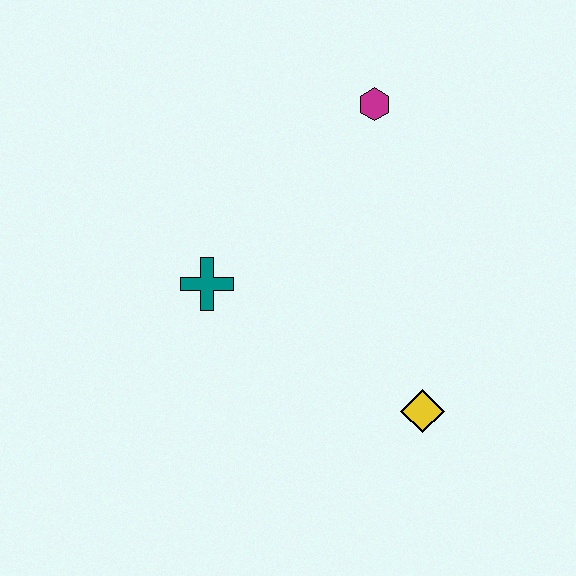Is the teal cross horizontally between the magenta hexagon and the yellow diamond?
No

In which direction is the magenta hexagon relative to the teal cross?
The magenta hexagon is above the teal cross.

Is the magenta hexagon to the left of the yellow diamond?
Yes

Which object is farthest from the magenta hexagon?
The yellow diamond is farthest from the magenta hexagon.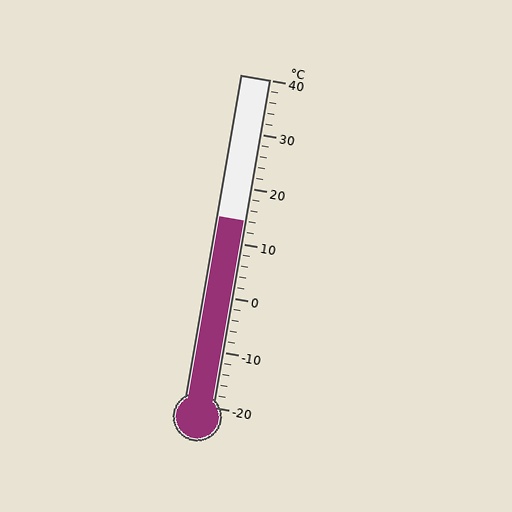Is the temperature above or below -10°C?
The temperature is above -10°C.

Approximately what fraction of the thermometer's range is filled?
The thermometer is filled to approximately 55% of its range.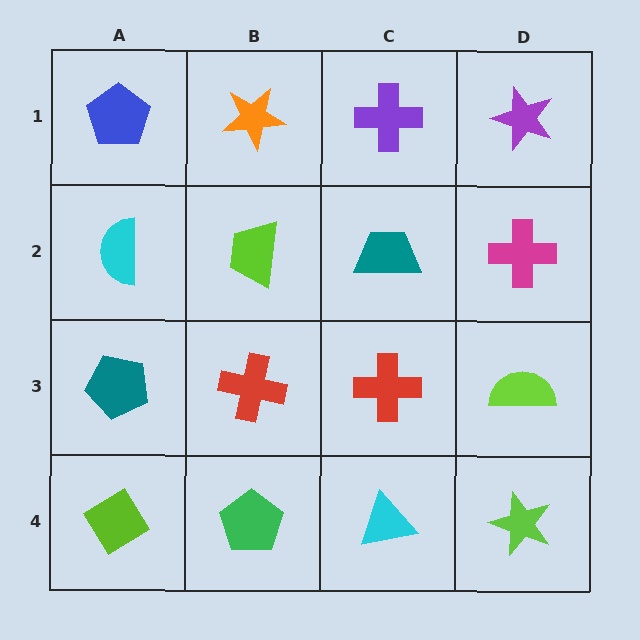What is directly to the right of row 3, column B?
A red cross.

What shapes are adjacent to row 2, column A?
A blue pentagon (row 1, column A), a teal pentagon (row 3, column A), a lime trapezoid (row 2, column B).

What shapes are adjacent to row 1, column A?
A cyan semicircle (row 2, column A), an orange star (row 1, column B).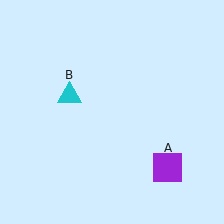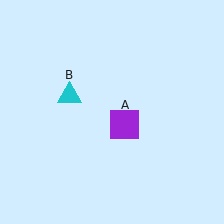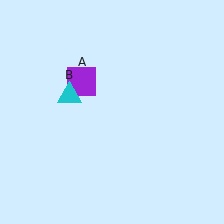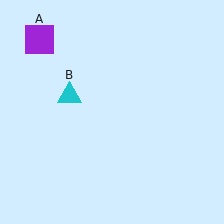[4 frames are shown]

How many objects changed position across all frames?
1 object changed position: purple square (object A).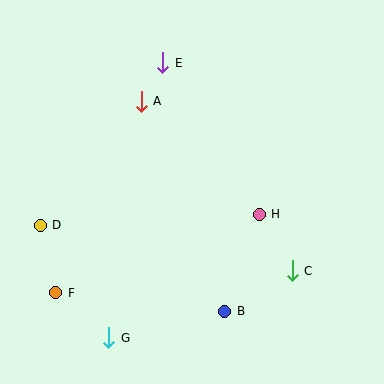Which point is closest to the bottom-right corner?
Point C is closest to the bottom-right corner.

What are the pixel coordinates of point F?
Point F is at (56, 293).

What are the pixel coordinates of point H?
Point H is at (259, 214).